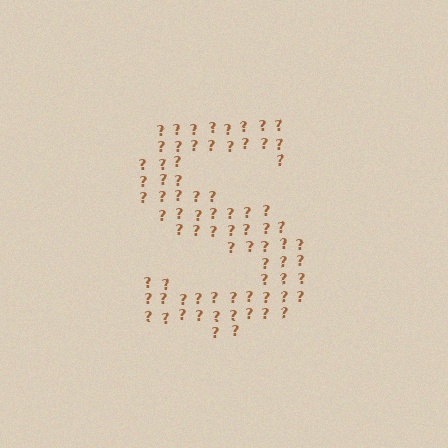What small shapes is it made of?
It is made of small question marks.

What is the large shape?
The large shape is the letter S.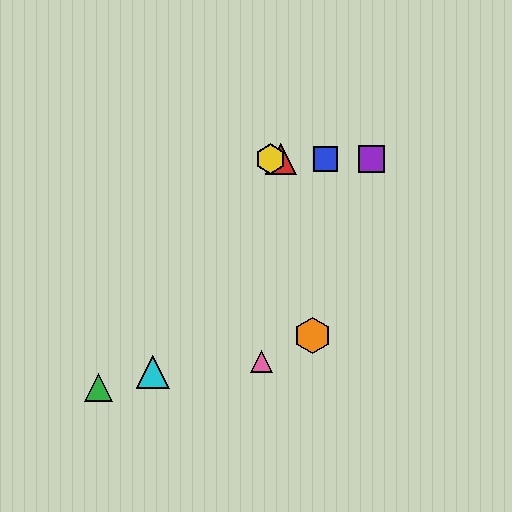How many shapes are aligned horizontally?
4 shapes (the red triangle, the blue square, the yellow hexagon, the purple square) are aligned horizontally.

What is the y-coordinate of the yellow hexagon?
The yellow hexagon is at y≈159.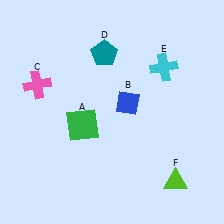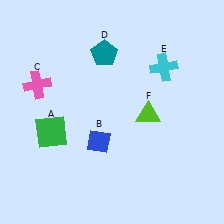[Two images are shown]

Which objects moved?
The objects that moved are: the green square (A), the blue diamond (B), the lime triangle (F).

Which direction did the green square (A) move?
The green square (A) moved left.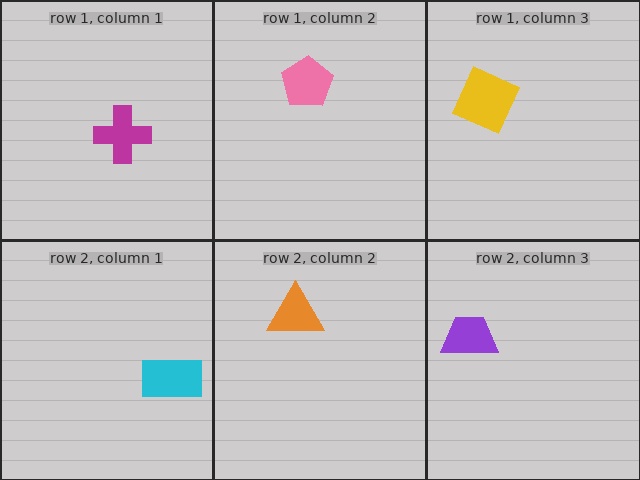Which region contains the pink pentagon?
The row 1, column 2 region.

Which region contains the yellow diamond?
The row 1, column 3 region.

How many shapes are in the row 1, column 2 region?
1.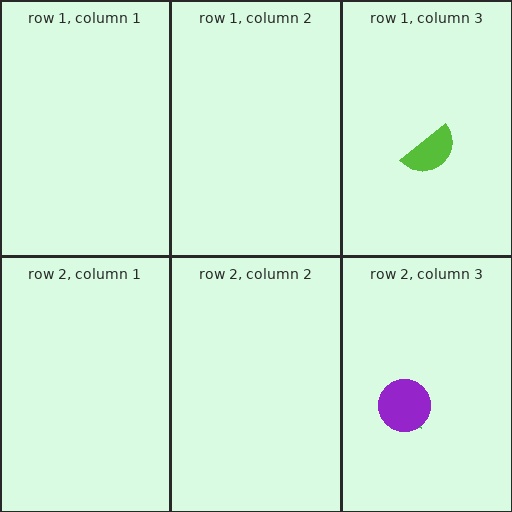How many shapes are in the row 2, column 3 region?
2.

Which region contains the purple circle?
The row 2, column 3 region.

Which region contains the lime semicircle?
The row 1, column 3 region.